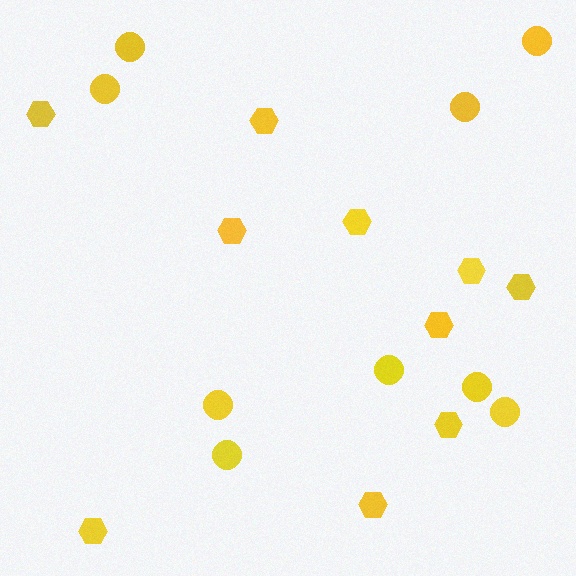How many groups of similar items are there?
There are 2 groups: one group of hexagons (10) and one group of circles (9).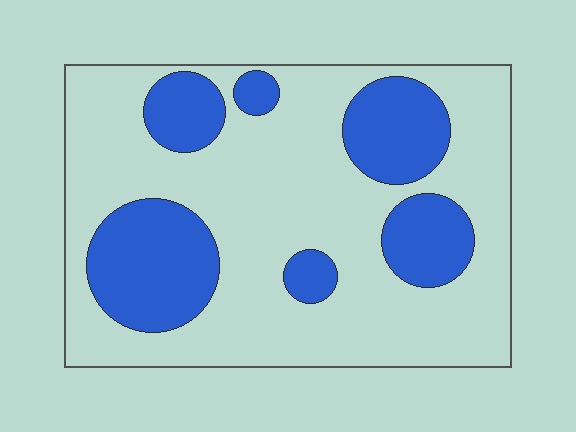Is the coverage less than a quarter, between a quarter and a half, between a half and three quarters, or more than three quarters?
Between a quarter and a half.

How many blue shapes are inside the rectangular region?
6.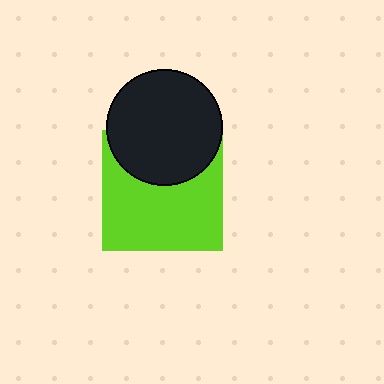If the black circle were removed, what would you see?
You would see the complete lime square.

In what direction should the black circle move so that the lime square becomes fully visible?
The black circle should move up. That is the shortest direction to clear the overlap and leave the lime square fully visible.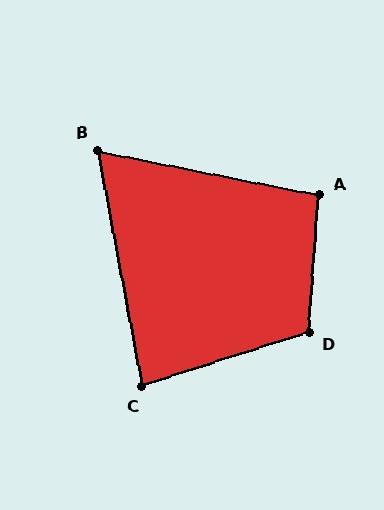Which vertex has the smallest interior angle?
B, at approximately 68 degrees.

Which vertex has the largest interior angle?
D, at approximately 112 degrees.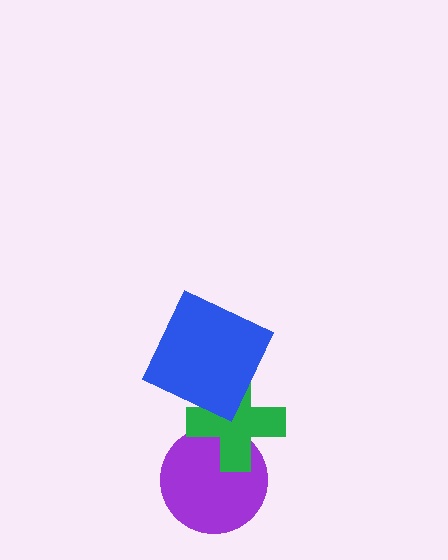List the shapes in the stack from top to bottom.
From top to bottom: the blue square, the green cross, the purple circle.